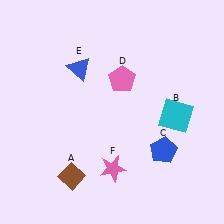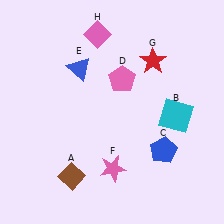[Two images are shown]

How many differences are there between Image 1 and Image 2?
There are 2 differences between the two images.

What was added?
A red star (G), a pink diamond (H) were added in Image 2.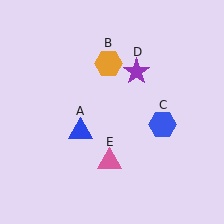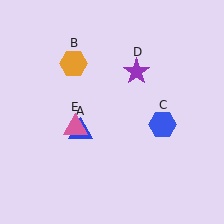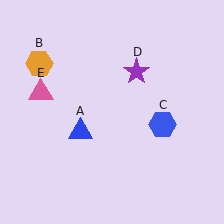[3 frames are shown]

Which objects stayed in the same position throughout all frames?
Blue triangle (object A) and blue hexagon (object C) and purple star (object D) remained stationary.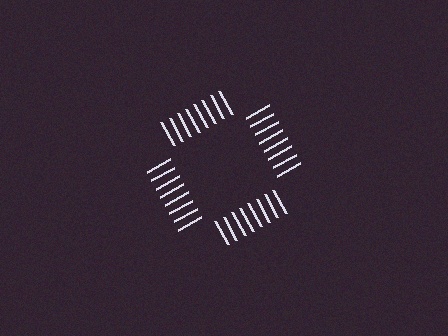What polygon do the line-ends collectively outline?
An illusory square — the line segments terminate on its edges but no continuous stroke is drawn.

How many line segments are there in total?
32 — 8 along each of the 4 edges.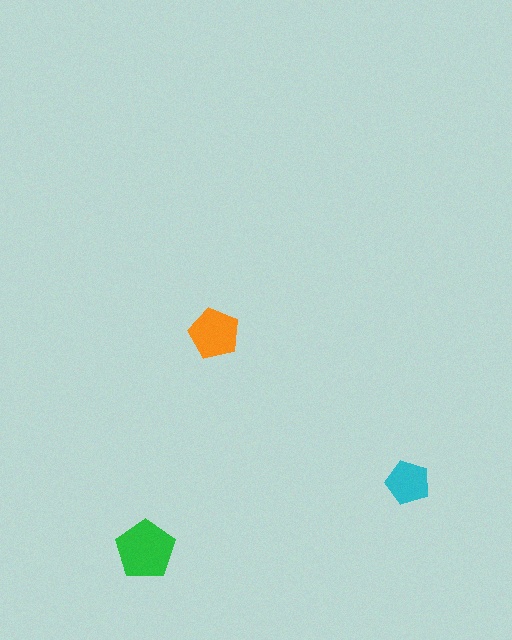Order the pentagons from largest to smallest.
the green one, the orange one, the cyan one.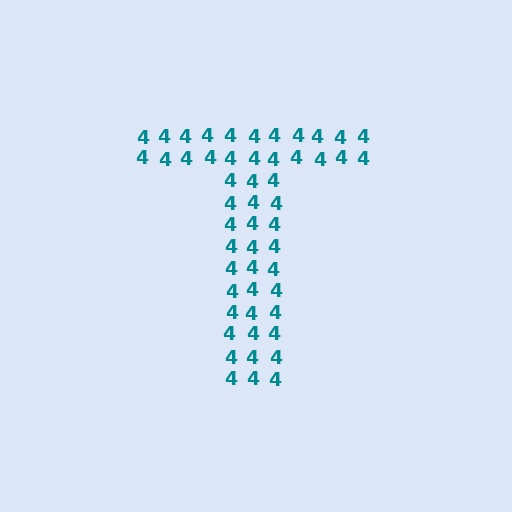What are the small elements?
The small elements are digit 4's.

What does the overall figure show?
The overall figure shows the letter T.